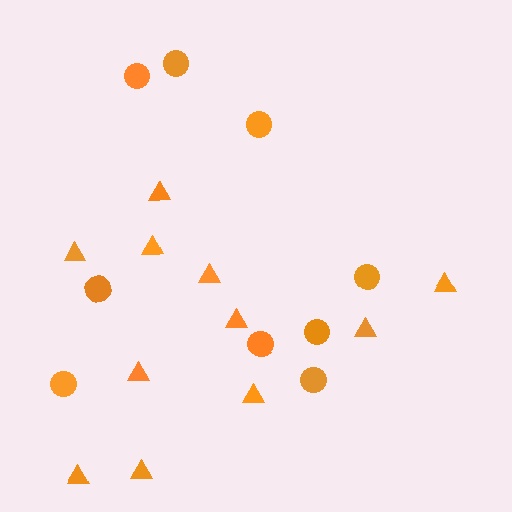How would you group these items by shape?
There are 2 groups: one group of circles (9) and one group of triangles (11).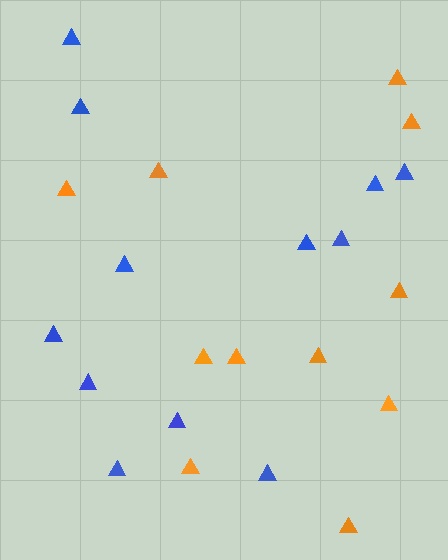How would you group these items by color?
There are 2 groups: one group of orange triangles (11) and one group of blue triangles (12).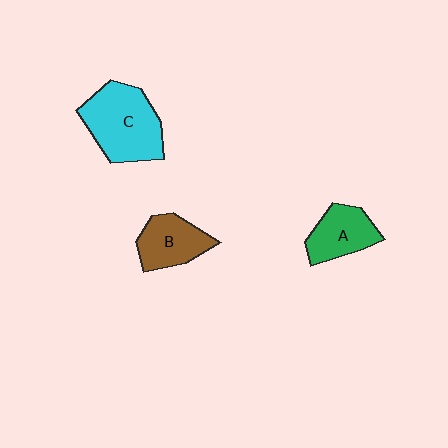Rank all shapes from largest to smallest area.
From largest to smallest: C (cyan), B (brown), A (green).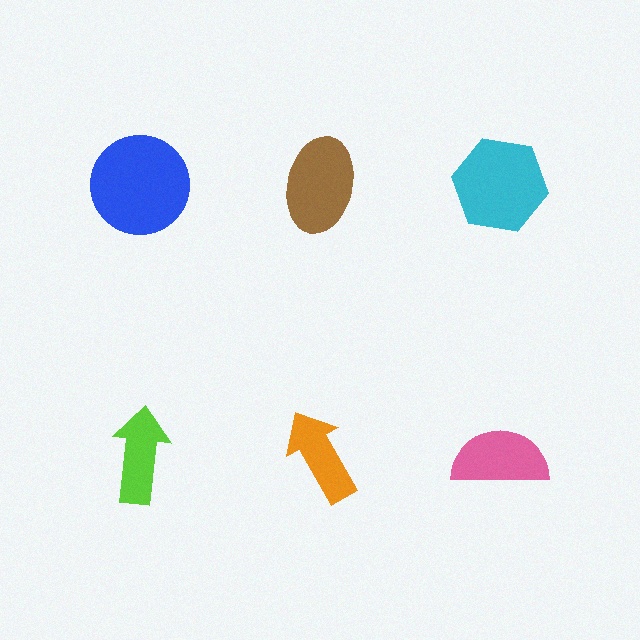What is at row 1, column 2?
A brown ellipse.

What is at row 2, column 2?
An orange arrow.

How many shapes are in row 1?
3 shapes.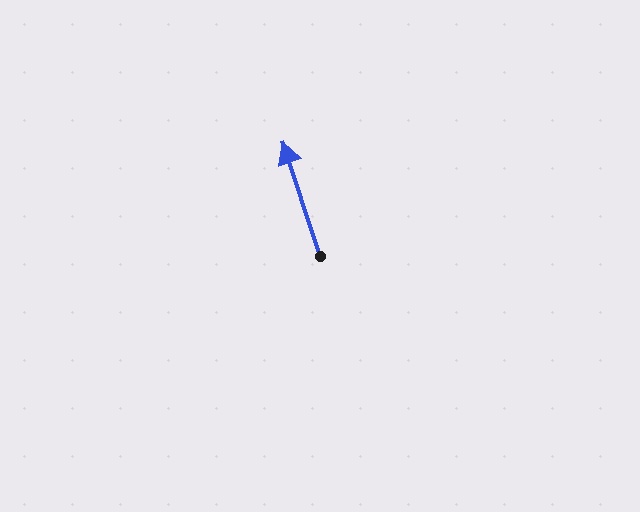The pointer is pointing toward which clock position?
Roughly 11 o'clock.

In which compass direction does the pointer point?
North.